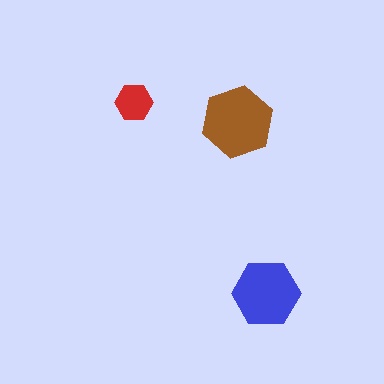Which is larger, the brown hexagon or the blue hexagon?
The brown one.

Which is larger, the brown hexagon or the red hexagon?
The brown one.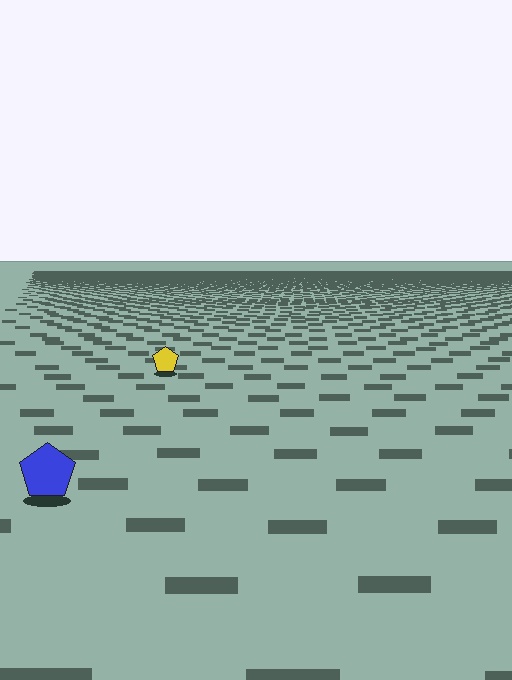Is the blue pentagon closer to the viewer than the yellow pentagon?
Yes. The blue pentagon is closer — you can tell from the texture gradient: the ground texture is coarser near it.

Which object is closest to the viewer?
The blue pentagon is closest. The texture marks near it are larger and more spread out.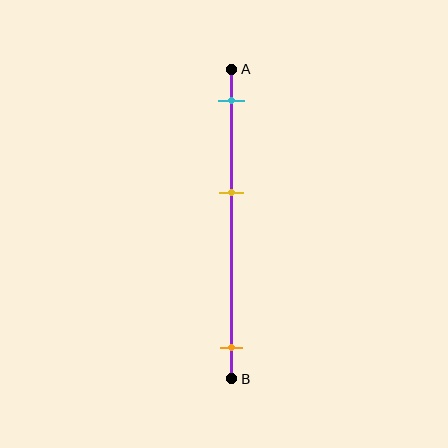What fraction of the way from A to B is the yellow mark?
The yellow mark is approximately 40% (0.4) of the way from A to B.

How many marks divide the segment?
There are 3 marks dividing the segment.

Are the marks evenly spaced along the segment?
No, the marks are not evenly spaced.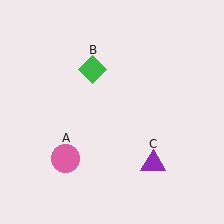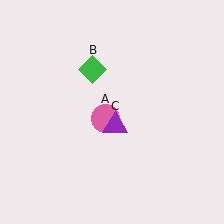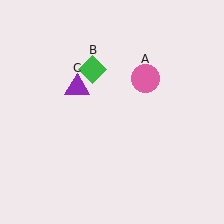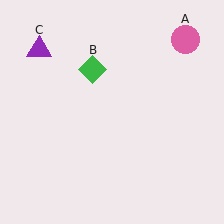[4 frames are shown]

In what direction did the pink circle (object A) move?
The pink circle (object A) moved up and to the right.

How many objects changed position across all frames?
2 objects changed position: pink circle (object A), purple triangle (object C).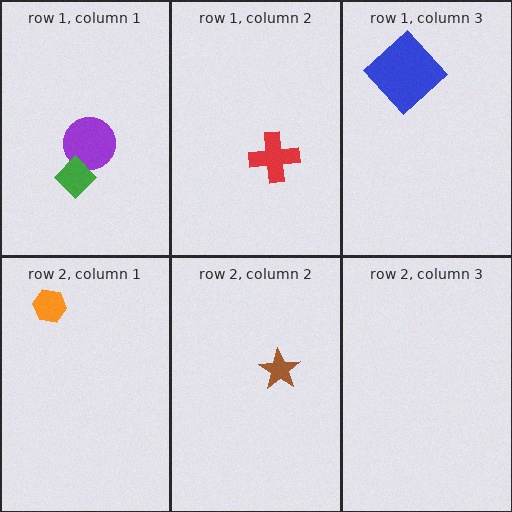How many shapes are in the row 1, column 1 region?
2.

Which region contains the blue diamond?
The row 1, column 3 region.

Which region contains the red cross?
The row 1, column 2 region.